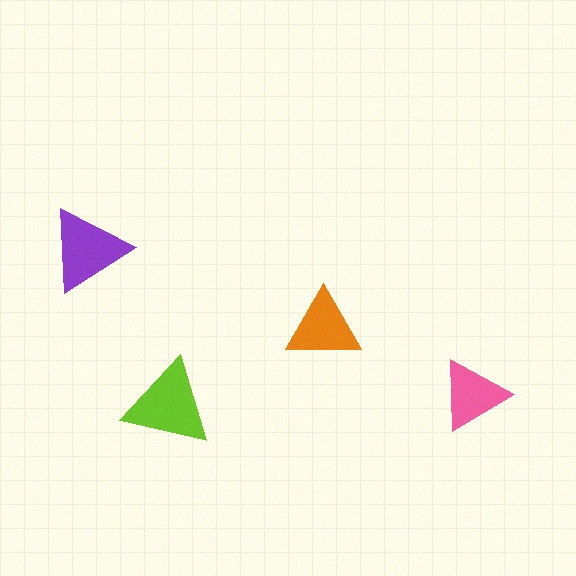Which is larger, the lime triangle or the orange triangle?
The lime one.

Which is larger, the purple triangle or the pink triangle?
The purple one.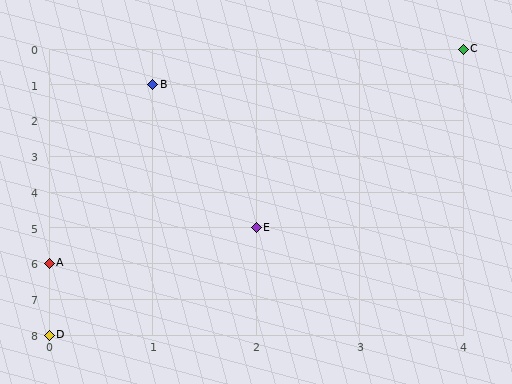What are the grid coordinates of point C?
Point C is at grid coordinates (4, 0).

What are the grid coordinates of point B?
Point B is at grid coordinates (1, 1).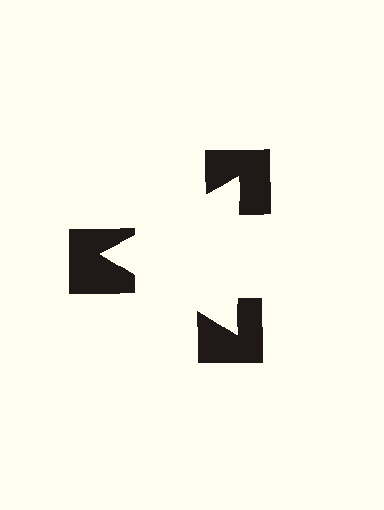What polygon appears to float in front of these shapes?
An illusory triangle — its edges are inferred from the aligned wedge cuts in the notched squares, not physically drawn.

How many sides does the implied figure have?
3 sides.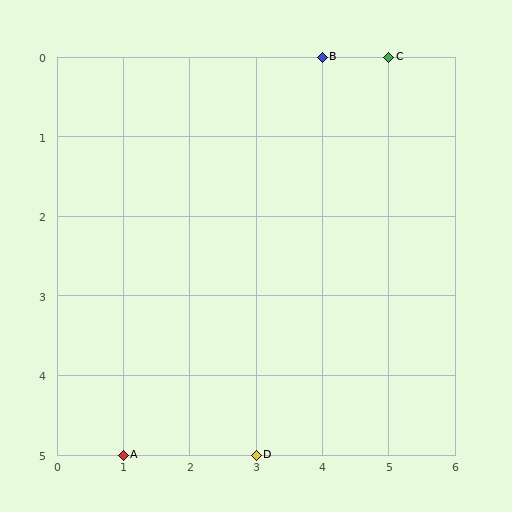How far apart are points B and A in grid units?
Points B and A are 3 columns and 5 rows apart (about 5.8 grid units diagonally).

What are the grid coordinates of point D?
Point D is at grid coordinates (3, 5).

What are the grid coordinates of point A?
Point A is at grid coordinates (1, 5).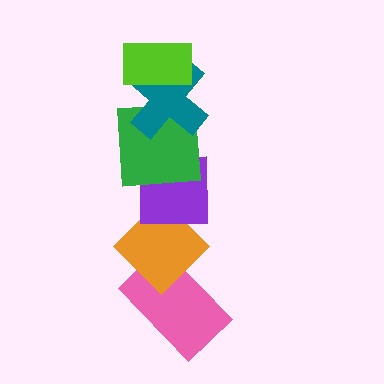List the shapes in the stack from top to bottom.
From top to bottom: the lime rectangle, the teal cross, the green square, the purple square, the orange diamond, the pink rectangle.